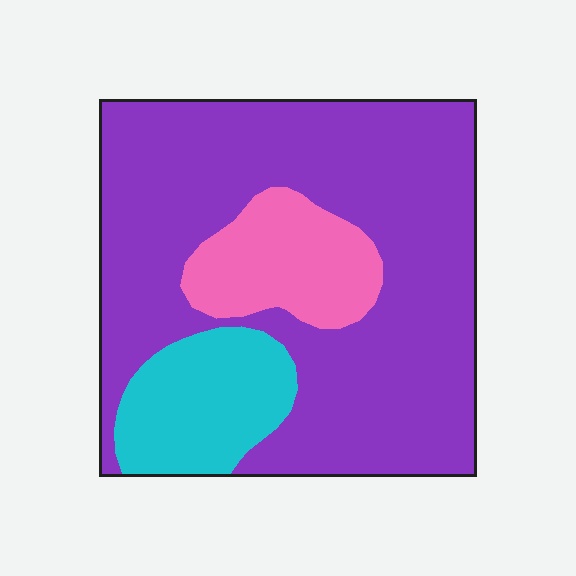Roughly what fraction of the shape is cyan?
Cyan covers about 15% of the shape.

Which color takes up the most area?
Purple, at roughly 70%.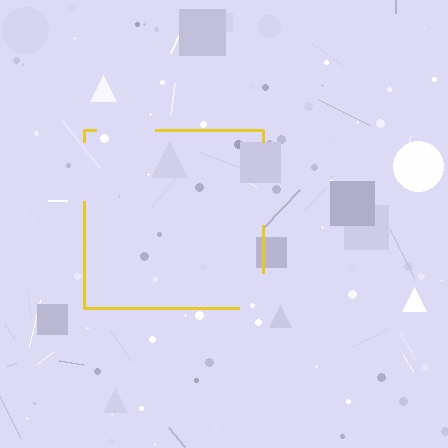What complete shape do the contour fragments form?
The contour fragments form a square.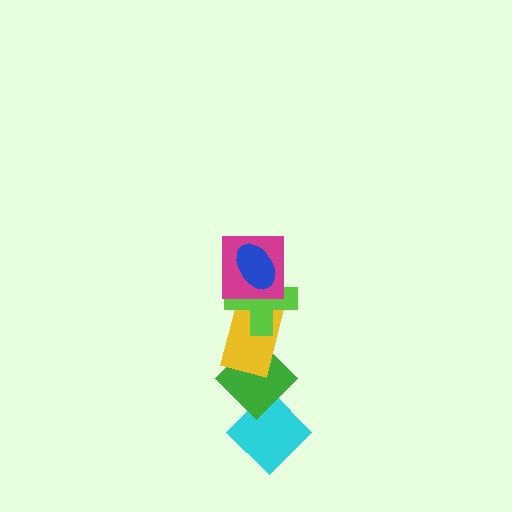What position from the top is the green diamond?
The green diamond is 5th from the top.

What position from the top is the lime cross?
The lime cross is 3rd from the top.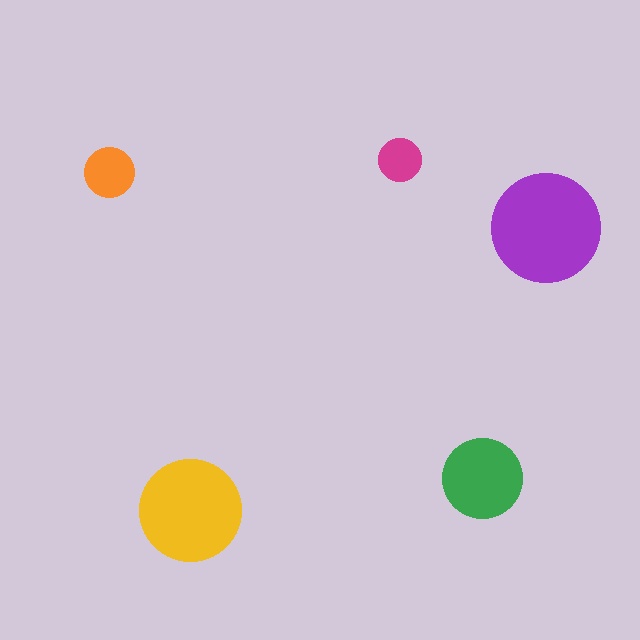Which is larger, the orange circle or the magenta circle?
The orange one.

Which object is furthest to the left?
The orange circle is leftmost.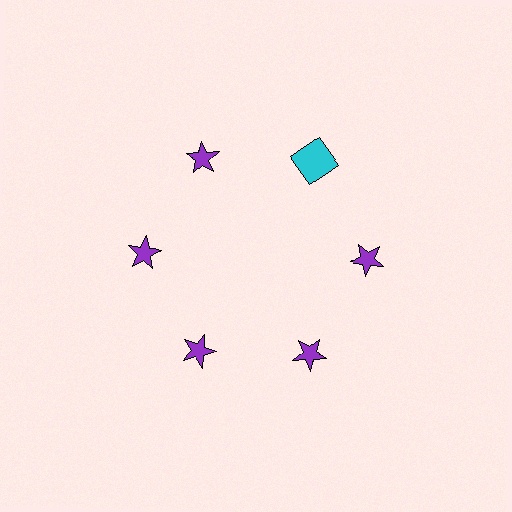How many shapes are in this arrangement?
There are 6 shapes arranged in a ring pattern.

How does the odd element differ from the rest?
It differs in both color (cyan instead of purple) and shape (square instead of star).